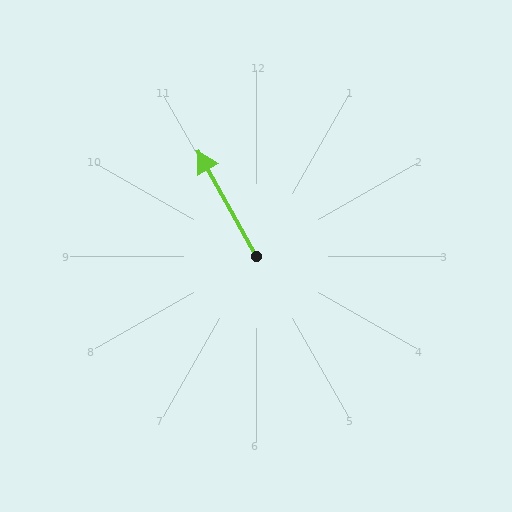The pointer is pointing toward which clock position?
Roughly 11 o'clock.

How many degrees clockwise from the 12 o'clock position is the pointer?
Approximately 331 degrees.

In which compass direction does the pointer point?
Northwest.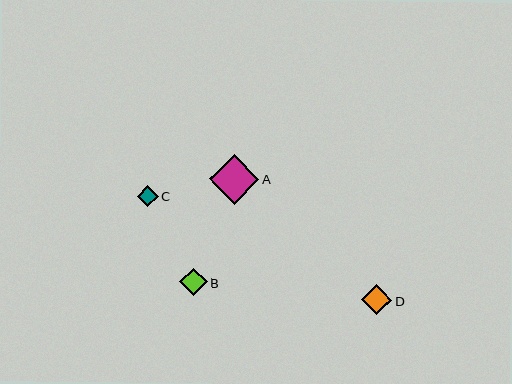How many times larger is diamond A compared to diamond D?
Diamond A is approximately 1.7 times the size of diamond D.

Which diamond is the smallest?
Diamond C is the smallest with a size of approximately 20 pixels.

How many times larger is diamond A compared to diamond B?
Diamond A is approximately 1.8 times the size of diamond B.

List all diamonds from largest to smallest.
From largest to smallest: A, D, B, C.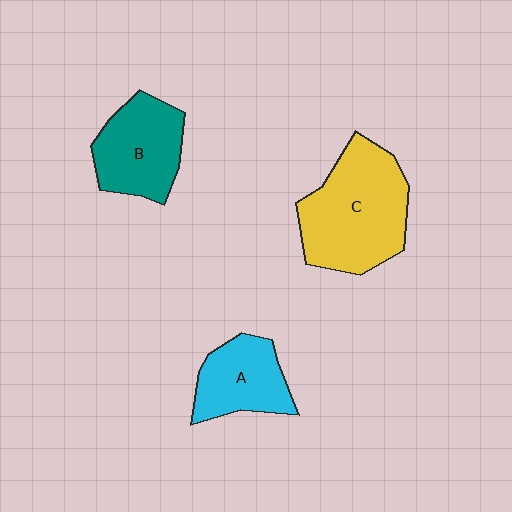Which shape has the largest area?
Shape C (yellow).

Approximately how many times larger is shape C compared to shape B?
Approximately 1.5 times.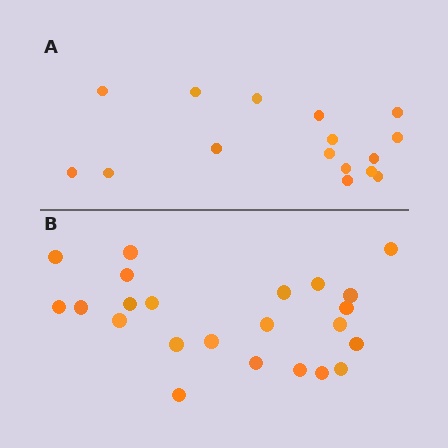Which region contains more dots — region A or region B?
Region B (the bottom region) has more dots.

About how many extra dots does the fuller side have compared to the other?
Region B has roughly 8 or so more dots than region A.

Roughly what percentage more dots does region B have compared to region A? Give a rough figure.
About 45% more.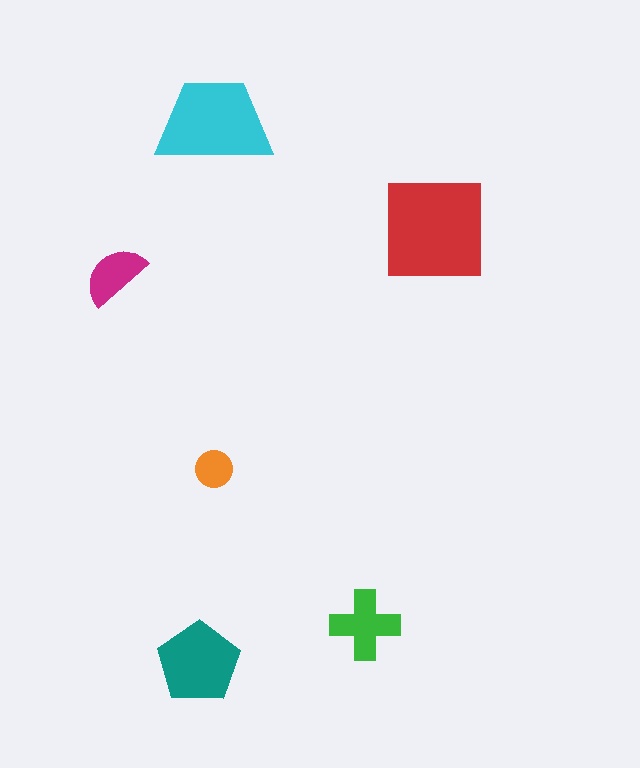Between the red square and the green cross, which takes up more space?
The red square.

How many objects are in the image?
There are 6 objects in the image.